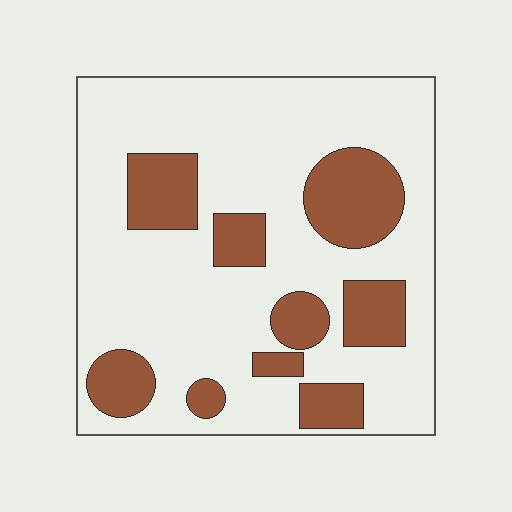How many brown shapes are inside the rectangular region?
9.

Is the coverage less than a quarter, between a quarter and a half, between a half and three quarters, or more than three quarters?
Between a quarter and a half.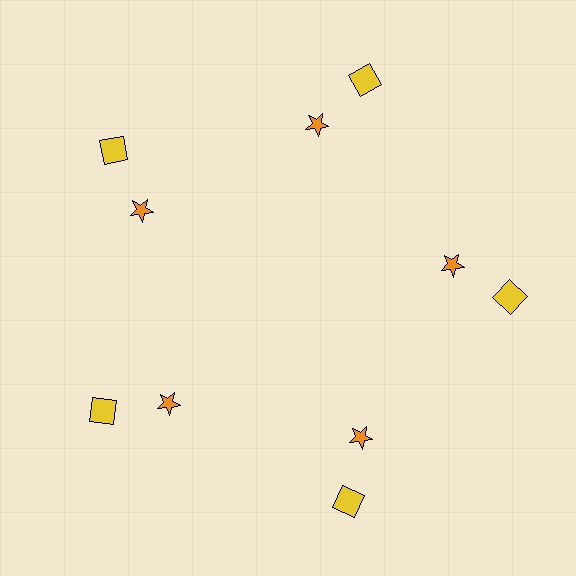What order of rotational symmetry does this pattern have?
This pattern has 5-fold rotational symmetry.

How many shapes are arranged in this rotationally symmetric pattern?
There are 10 shapes, arranged in 5 groups of 2.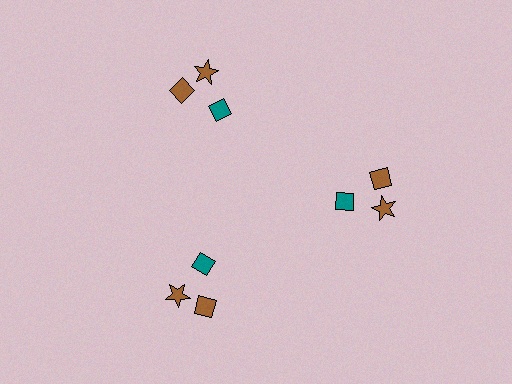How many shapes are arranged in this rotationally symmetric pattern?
There are 9 shapes, arranged in 3 groups of 3.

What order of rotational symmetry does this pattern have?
This pattern has 3-fold rotational symmetry.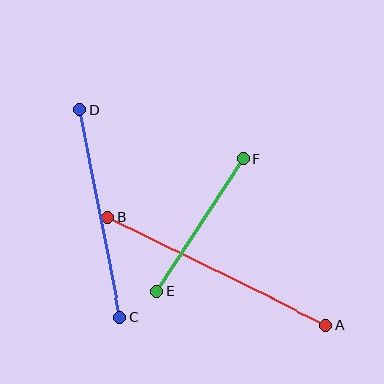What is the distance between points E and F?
The distance is approximately 158 pixels.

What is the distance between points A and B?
The distance is approximately 244 pixels.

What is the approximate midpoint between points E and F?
The midpoint is at approximately (200, 225) pixels.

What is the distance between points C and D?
The distance is approximately 211 pixels.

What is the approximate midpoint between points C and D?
The midpoint is at approximately (100, 213) pixels.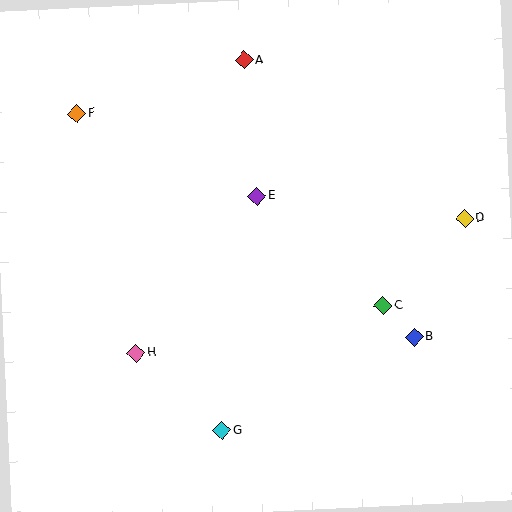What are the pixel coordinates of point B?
Point B is at (414, 337).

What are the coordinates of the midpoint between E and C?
The midpoint between E and C is at (320, 251).